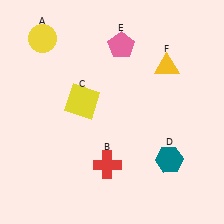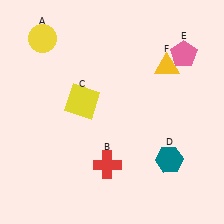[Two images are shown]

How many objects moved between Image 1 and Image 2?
1 object moved between the two images.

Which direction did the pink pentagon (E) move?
The pink pentagon (E) moved right.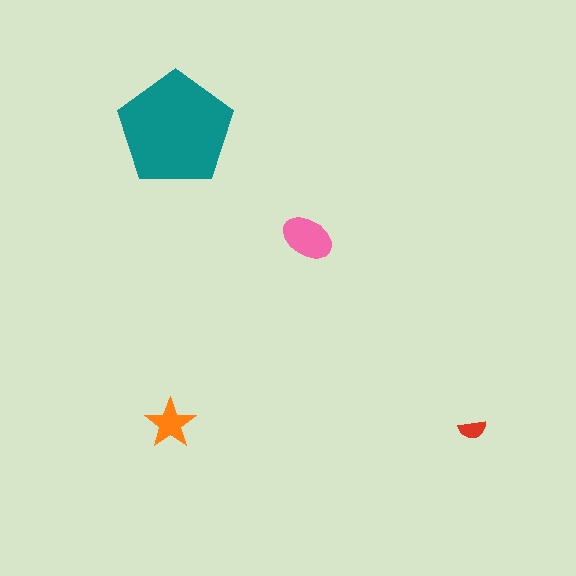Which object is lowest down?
The red semicircle is bottommost.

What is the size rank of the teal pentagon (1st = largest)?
1st.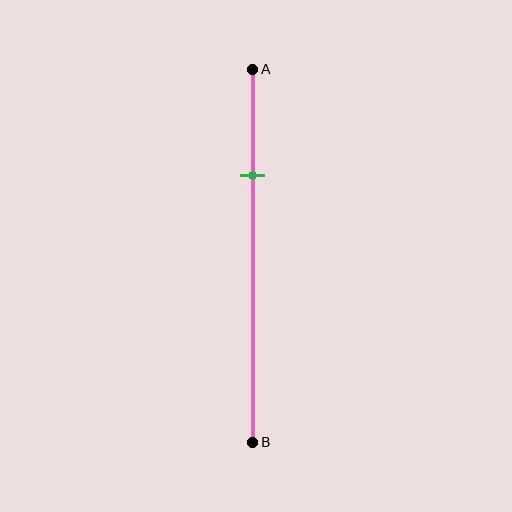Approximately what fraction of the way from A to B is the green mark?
The green mark is approximately 30% of the way from A to B.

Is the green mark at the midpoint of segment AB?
No, the mark is at about 30% from A, not at the 50% midpoint.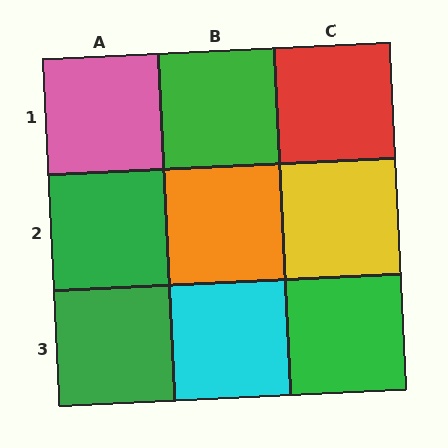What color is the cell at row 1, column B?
Green.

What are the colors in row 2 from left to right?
Green, orange, yellow.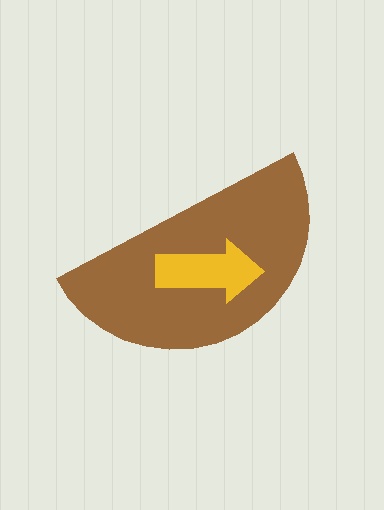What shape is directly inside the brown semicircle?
The yellow arrow.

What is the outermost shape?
The brown semicircle.